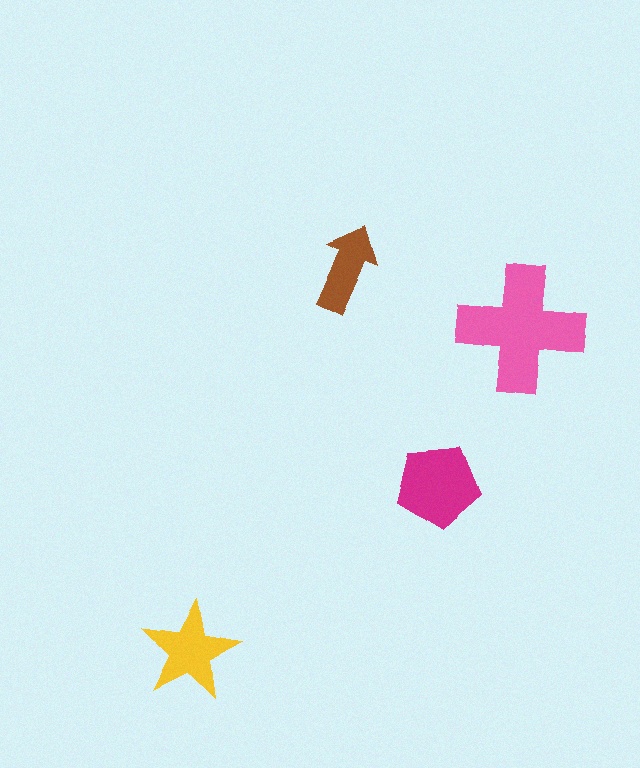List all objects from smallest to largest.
The brown arrow, the yellow star, the magenta pentagon, the pink cross.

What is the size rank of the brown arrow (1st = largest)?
4th.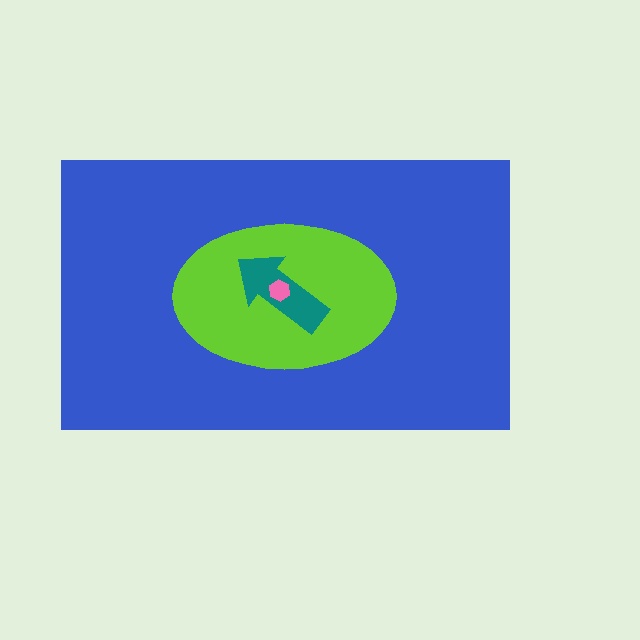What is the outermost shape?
The blue rectangle.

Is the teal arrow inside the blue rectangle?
Yes.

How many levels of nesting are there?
4.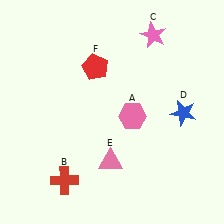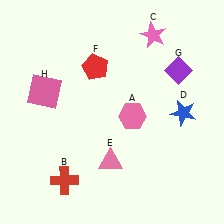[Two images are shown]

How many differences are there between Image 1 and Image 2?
There are 2 differences between the two images.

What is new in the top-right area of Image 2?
A purple diamond (G) was added in the top-right area of Image 2.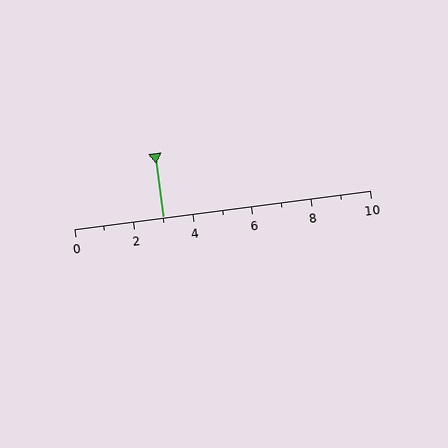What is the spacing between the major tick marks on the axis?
The major ticks are spaced 2 apart.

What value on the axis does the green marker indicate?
The marker indicates approximately 3.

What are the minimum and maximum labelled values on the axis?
The axis runs from 0 to 10.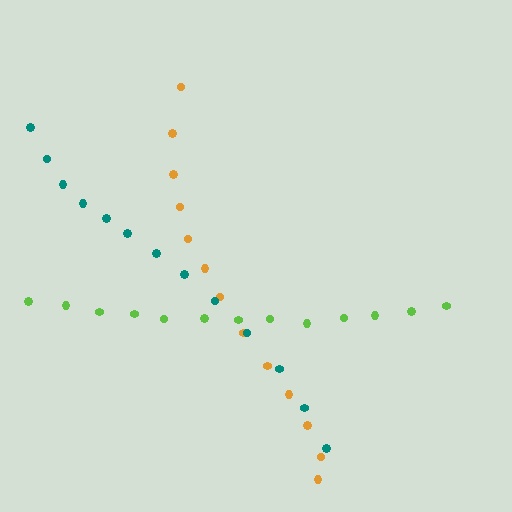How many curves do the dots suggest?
There are 3 distinct paths.